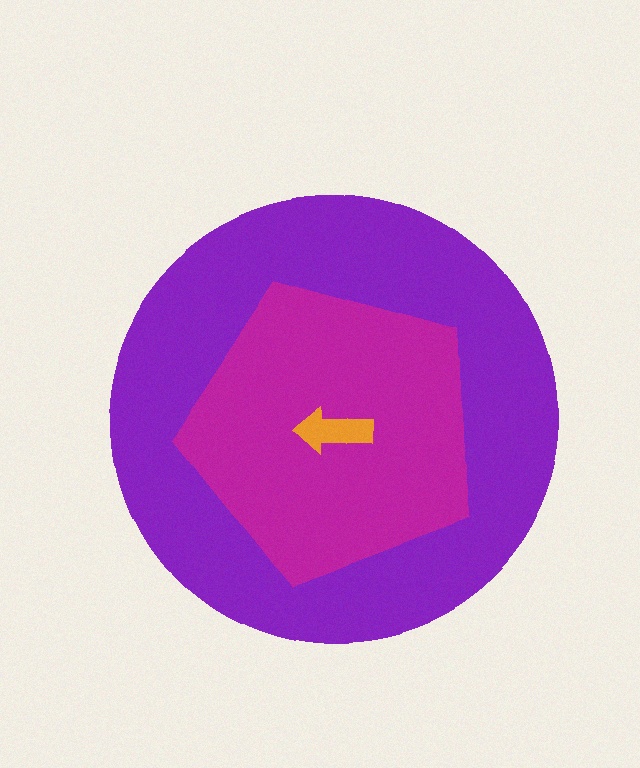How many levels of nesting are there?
3.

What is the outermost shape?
The purple circle.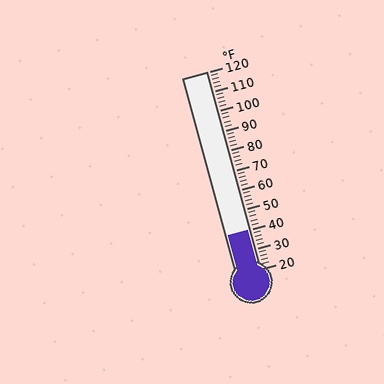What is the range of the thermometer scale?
The thermometer scale ranges from 20°F to 120°F.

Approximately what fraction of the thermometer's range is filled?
The thermometer is filled to approximately 20% of its range.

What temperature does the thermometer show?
The thermometer shows approximately 40°F.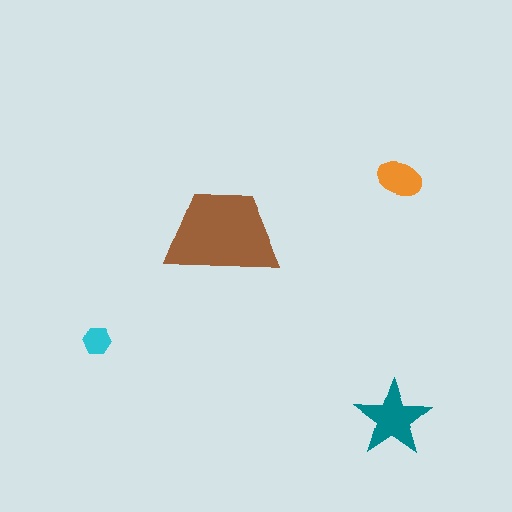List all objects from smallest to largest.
The cyan hexagon, the orange ellipse, the teal star, the brown trapezoid.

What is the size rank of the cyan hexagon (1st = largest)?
4th.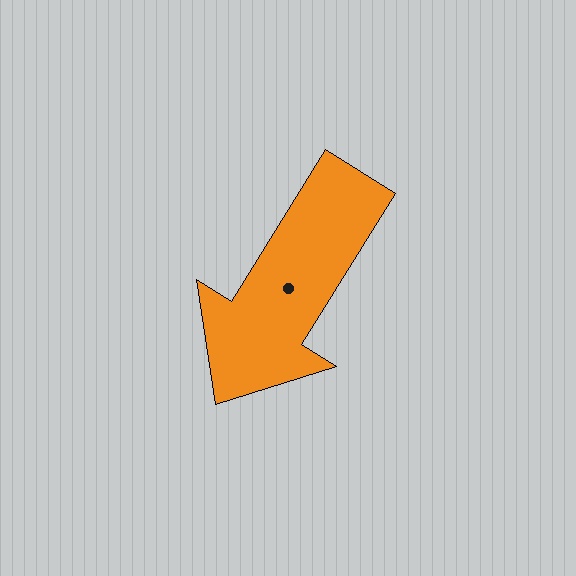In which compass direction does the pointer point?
Southwest.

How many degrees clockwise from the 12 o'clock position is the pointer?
Approximately 212 degrees.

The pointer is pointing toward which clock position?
Roughly 7 o'clock.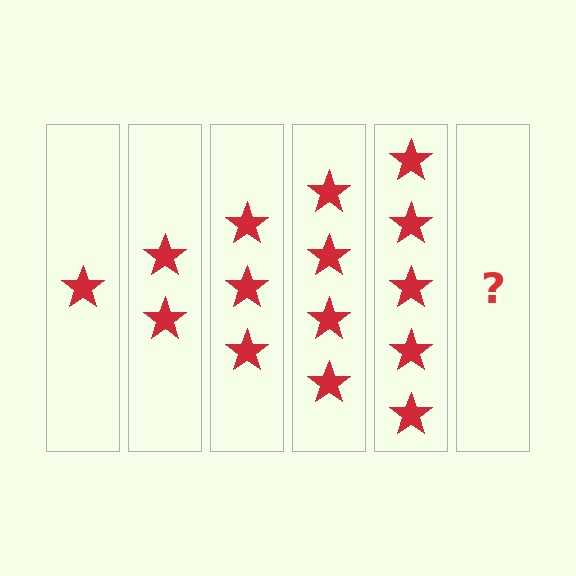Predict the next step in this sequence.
The next step is 6 stars.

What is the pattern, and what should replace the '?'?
The pattern is that each step adds one more star. The '?' should be 6 stars.